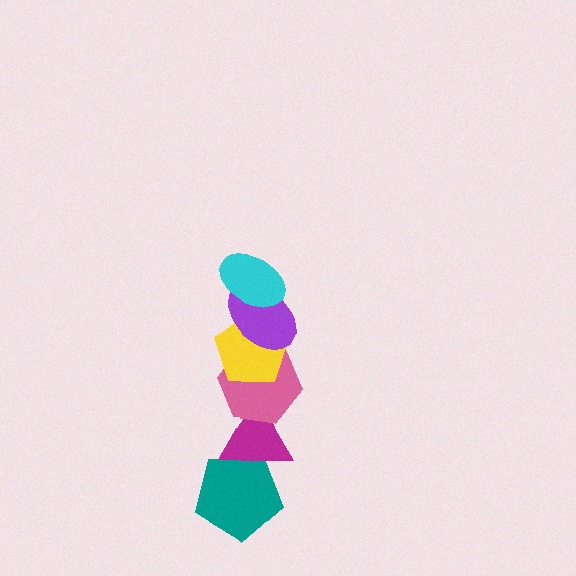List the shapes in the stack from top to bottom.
From top to bottom: the cyan ellipse, the purple ellipse, the yellow pentagon, the pink hexagon, the magenta triangle, the teal pentagon.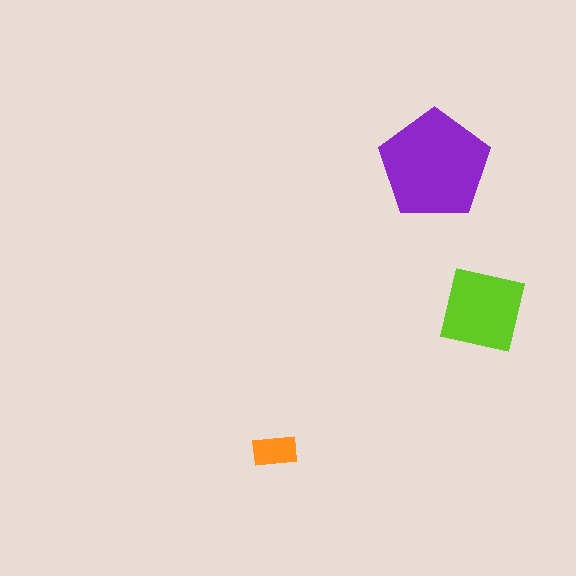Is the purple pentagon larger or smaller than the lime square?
Larger.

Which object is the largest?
The purple pentagon.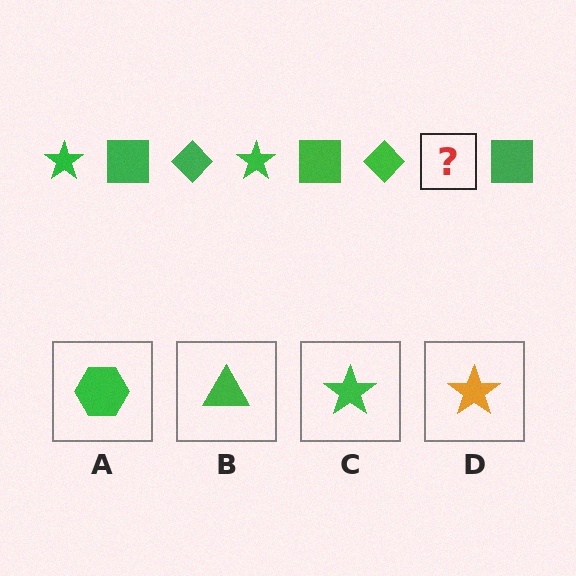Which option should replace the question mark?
Option C.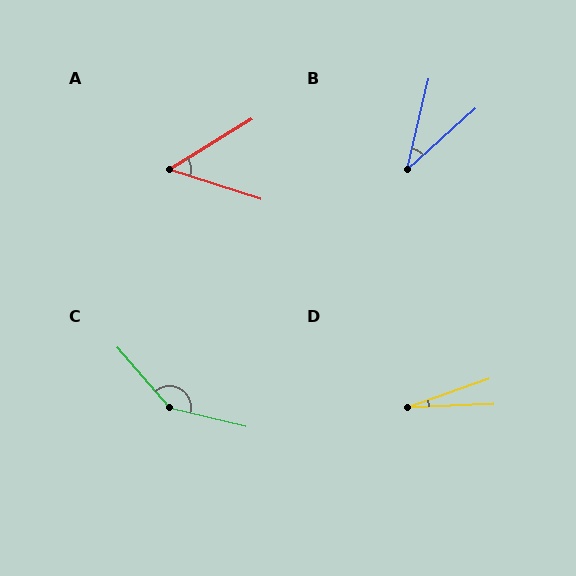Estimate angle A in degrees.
Approximately 50 degrees.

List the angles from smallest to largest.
D (17°), B (35°), A (50°), C (145°).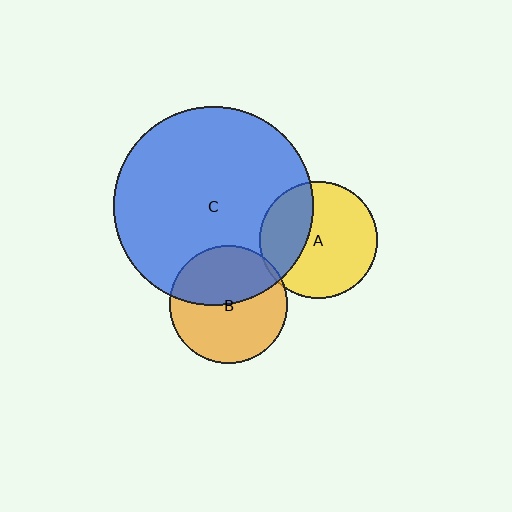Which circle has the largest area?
Circle C (blue).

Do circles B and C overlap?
Yes.